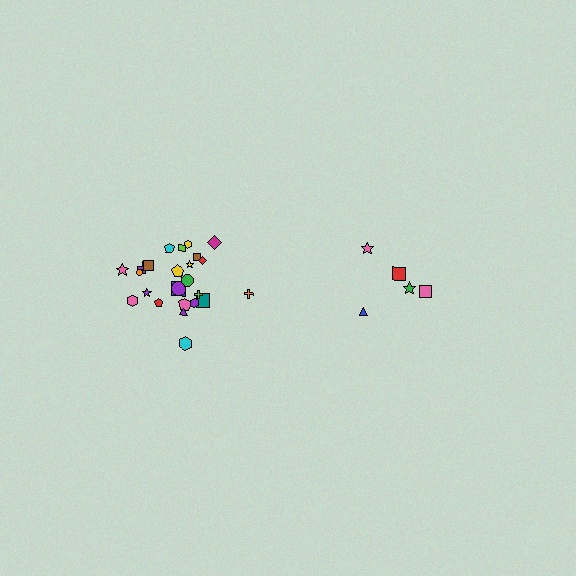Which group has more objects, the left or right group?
The left group.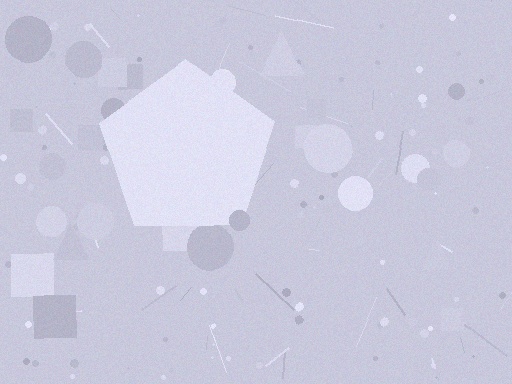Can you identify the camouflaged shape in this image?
The camouflaged shape is a pentagon.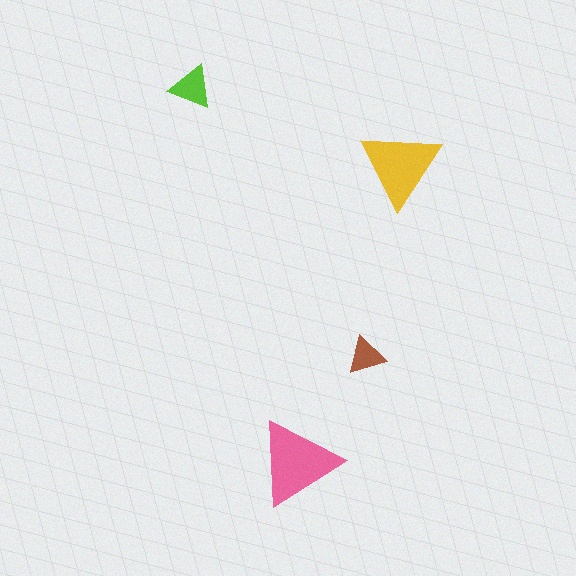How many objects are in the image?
There are 4 objects in the image.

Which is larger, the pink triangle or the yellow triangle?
The pink one.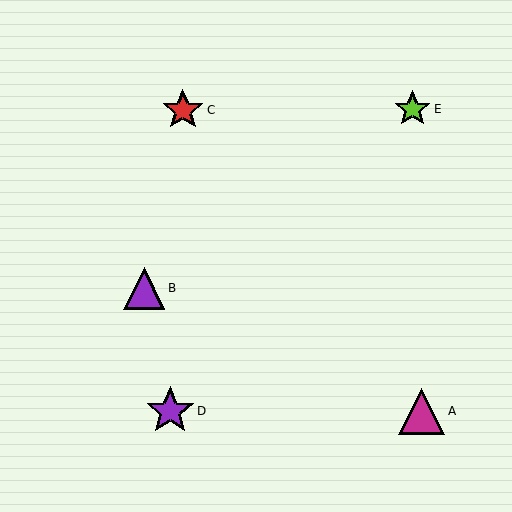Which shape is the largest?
The purple star (labeled D) is the largest.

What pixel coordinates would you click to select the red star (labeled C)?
Click at (183, 110) to select the red star C.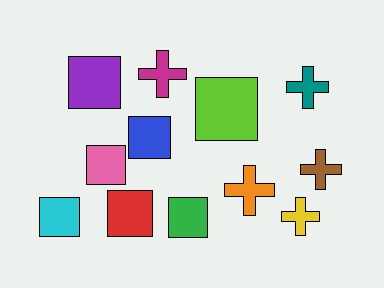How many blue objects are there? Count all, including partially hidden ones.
There is 1 blue object.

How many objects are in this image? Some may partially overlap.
There are 12 objects.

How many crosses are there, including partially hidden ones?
There are 5 crosses.